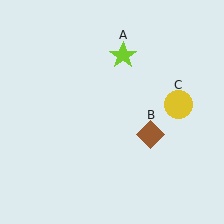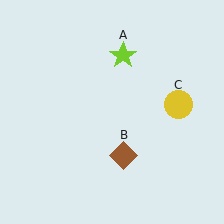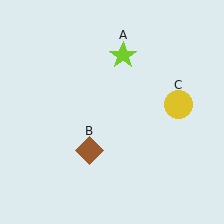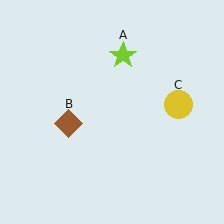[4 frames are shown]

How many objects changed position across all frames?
1 object changed position: brown diamond (object B).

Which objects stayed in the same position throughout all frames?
Lime star (object A) and yellow circle (object C) remained stationary.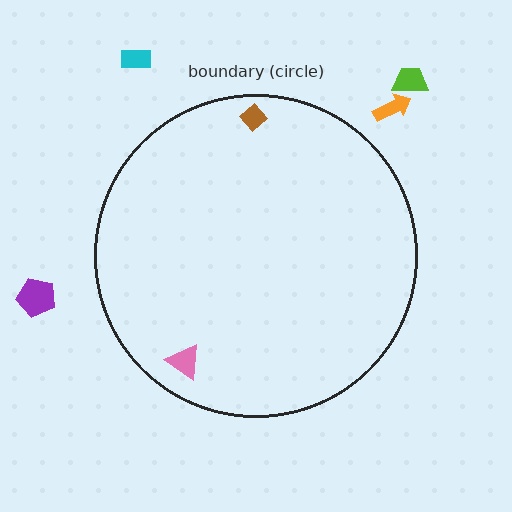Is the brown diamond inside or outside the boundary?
Inside.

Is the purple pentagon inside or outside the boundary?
Outside.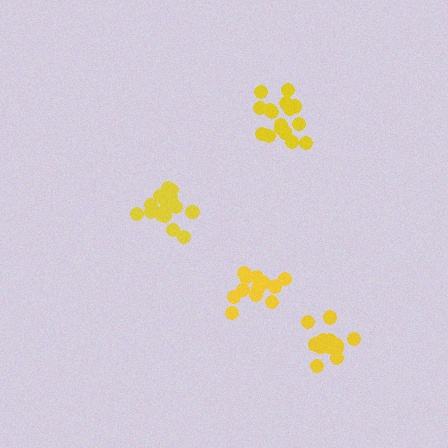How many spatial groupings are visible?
There are 4 spatial groupings.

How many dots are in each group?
Group 1: 12 dots, Group 2: 16 dots, Group 3: 17 dots, Group 4: 15 dots (60 total).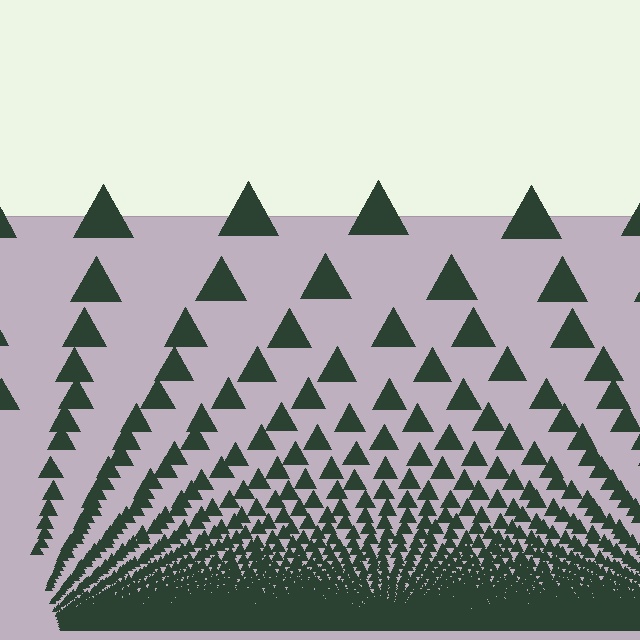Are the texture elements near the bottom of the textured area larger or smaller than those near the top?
Smaller. The gradient is inverted — elements near the bottom are smaller and denser.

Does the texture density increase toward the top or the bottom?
Density increases toward the bottom.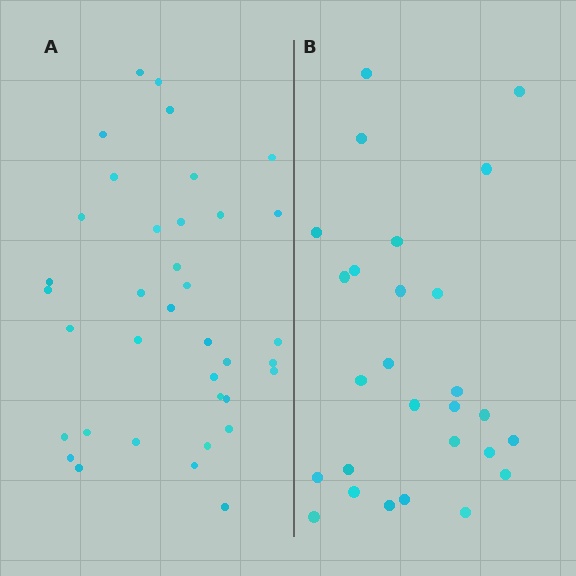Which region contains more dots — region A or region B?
Region A (the left region) has more dots.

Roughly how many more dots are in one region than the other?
Region A has roughly 10 or so more dots than region B.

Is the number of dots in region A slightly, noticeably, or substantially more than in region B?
Region A has noticeably more, but not dramatically so. The ratio is roughly 1.4 to 1.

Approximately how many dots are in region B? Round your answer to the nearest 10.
About 30 dots. (The exact count is 27, which rounds to 30.)